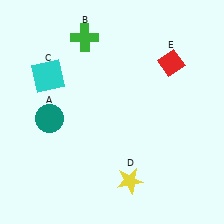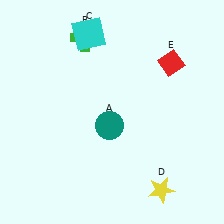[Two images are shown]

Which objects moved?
The objects that moved are: the teal circle (A), the cyan square (C), the yellow star (D).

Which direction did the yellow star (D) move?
The yellow star (D) moved right.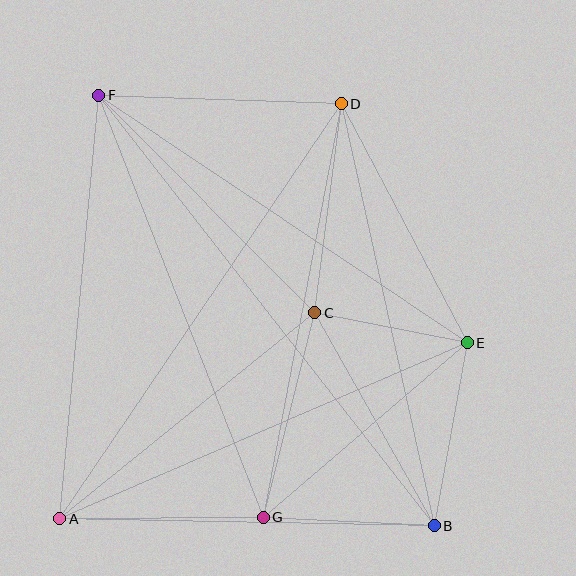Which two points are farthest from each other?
Points B and F are farthest from each other.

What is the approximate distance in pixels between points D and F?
The distance between D and F is approximately 243 pixels.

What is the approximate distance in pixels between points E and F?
The distance between E and F is approximately 444 pixels.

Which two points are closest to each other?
Points C and E are closest to each other.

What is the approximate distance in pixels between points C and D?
The distance between C and D is approximately 211 pixels.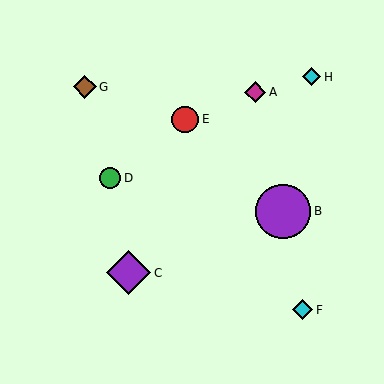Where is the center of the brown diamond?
The center of the brown diamond is at (85, 87).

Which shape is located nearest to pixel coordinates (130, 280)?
The purple diamond (labeled C) at (129, 273) is nearest to that location.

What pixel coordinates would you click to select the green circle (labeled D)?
Click at (110, 178) to select the green circle D.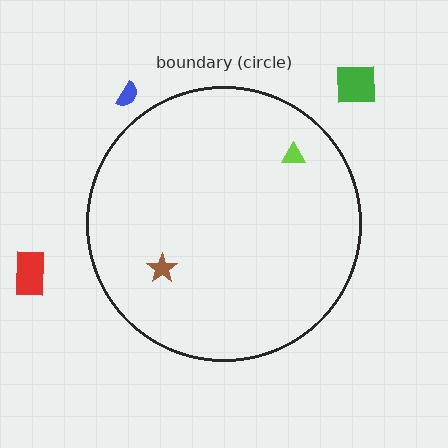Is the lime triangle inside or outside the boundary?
Inside.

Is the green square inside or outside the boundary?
Outside.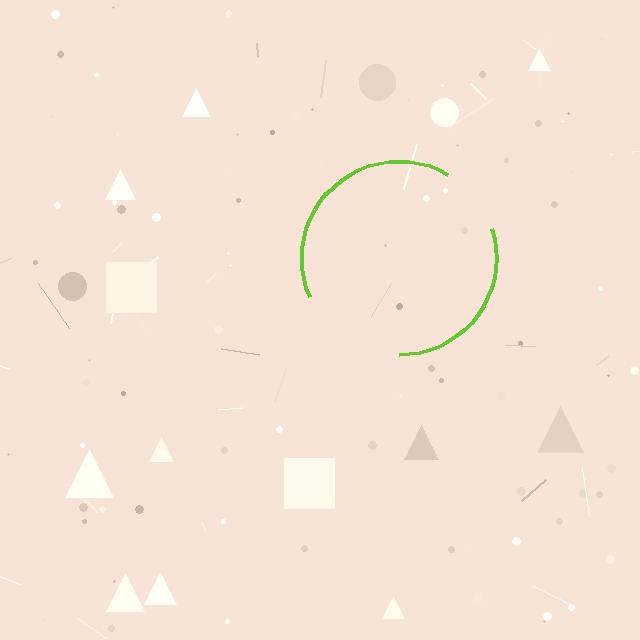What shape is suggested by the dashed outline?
The dashed outline suggests a circle.